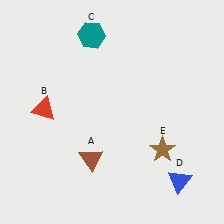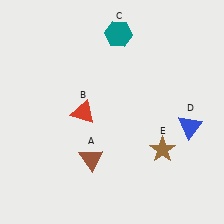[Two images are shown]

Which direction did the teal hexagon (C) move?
The teal hexagon (C) moved right.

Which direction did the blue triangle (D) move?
The blue triangle (D) moved up.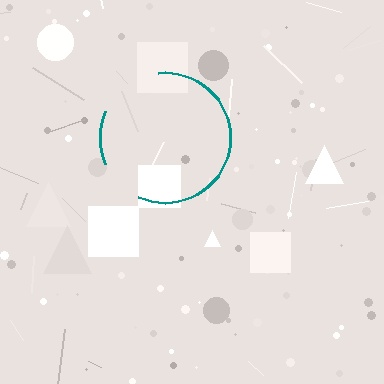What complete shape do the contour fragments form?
The contour fragments form a circle.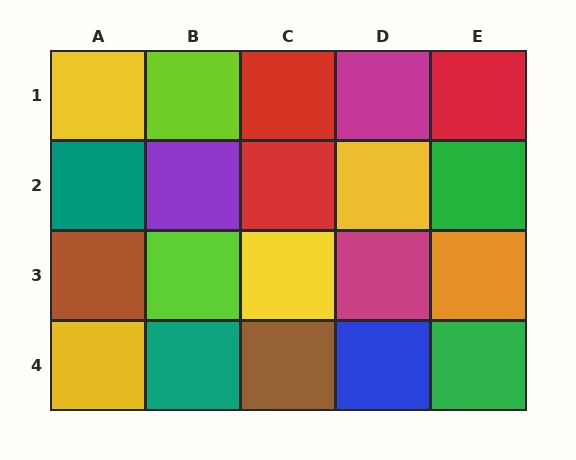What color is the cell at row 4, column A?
Yellow.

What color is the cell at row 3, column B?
Lime.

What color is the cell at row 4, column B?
Teal.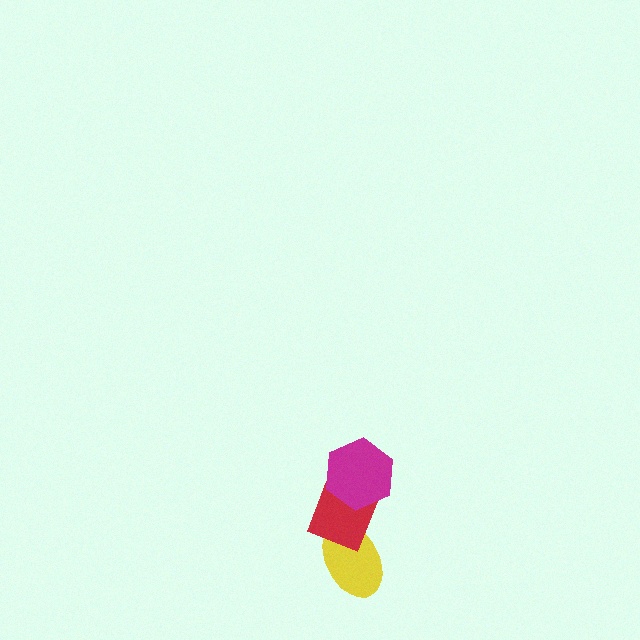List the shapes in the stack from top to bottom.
From top to bottom: the magenta hexagon, the red diamond, the yellow ellipse.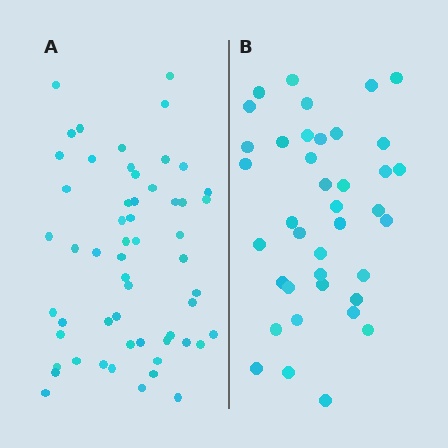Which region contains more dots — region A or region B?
Region A (the left region) has more dots.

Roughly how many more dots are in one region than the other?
Region A has approximately 15 more dots than region B.